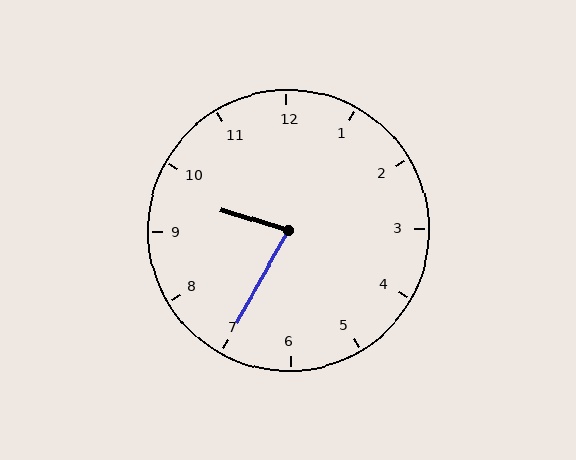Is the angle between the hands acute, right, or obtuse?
It is acute.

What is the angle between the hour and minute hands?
Approximately 78 degrees.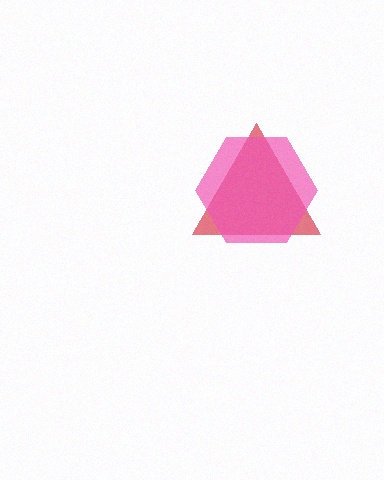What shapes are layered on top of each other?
The layered shapes are: a red triangle, a pink hexagon.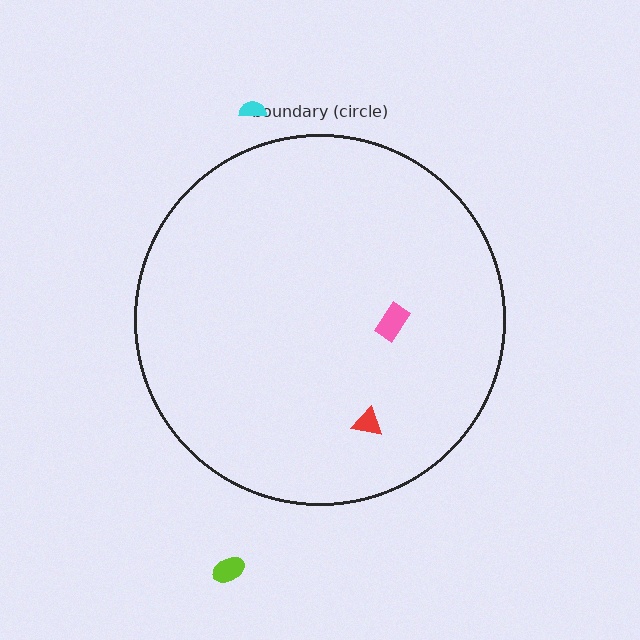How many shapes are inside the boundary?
2 inside, 2 outside.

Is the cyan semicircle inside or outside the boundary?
Outside.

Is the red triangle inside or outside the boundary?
Inside.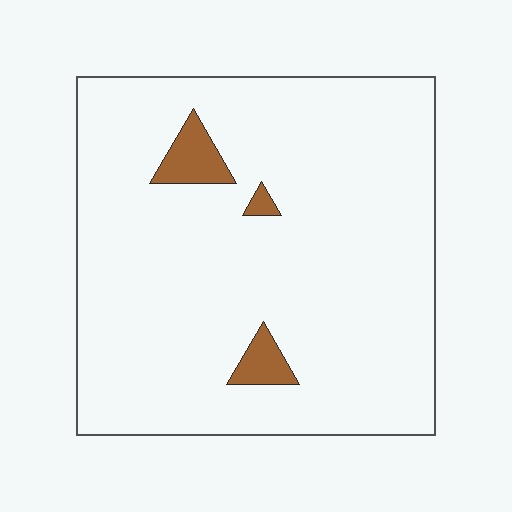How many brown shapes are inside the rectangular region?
3.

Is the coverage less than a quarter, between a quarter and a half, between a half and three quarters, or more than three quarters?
Less than a quarter.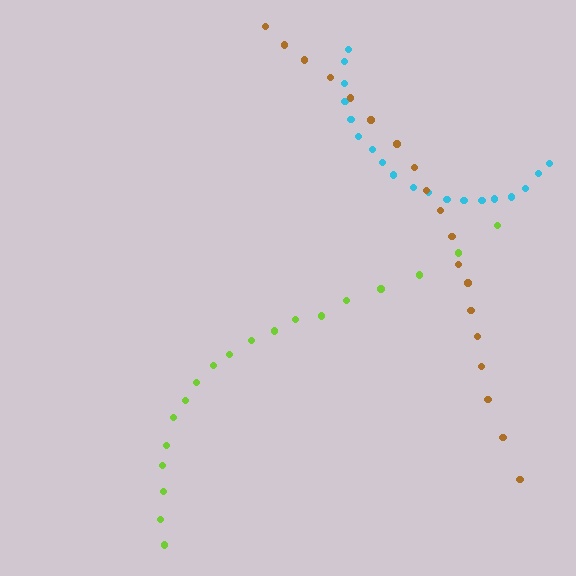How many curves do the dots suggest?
There are 3 distinct paths.